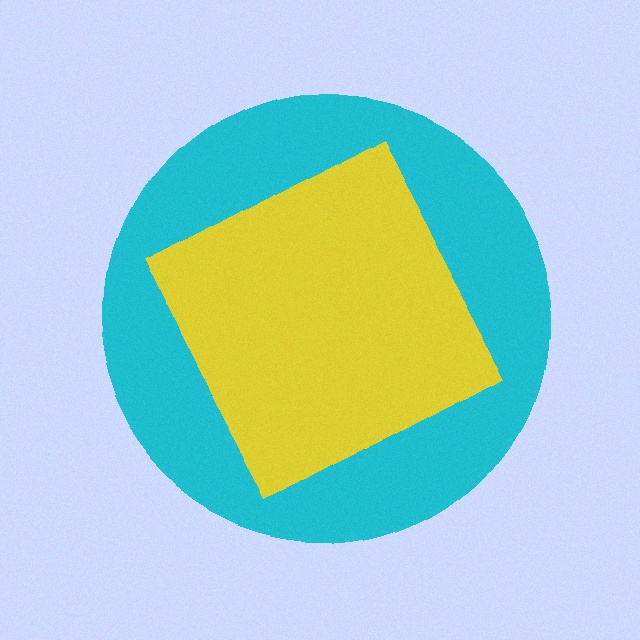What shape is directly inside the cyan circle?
The yellow diamond.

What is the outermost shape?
The cyan circle.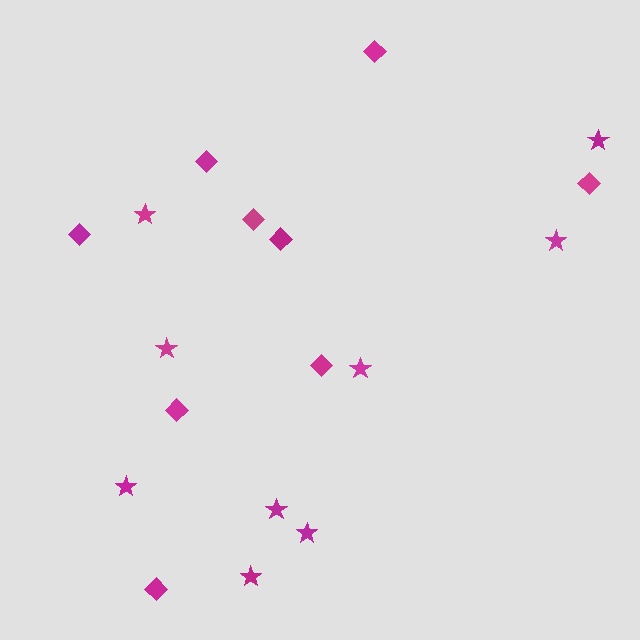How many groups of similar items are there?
There are 2 groups: one group of stars (9) and one group of diamonds (9).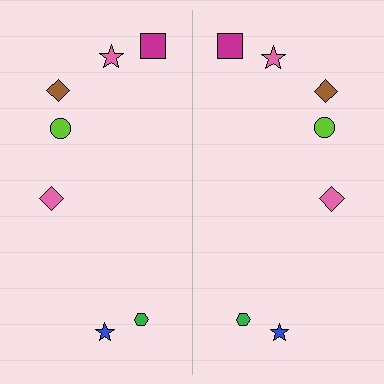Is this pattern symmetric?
Yes, this pattern has bilateral (reflection) symmetry.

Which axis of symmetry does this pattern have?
The pattern has a vertical axis of symmetry running through the center of the image.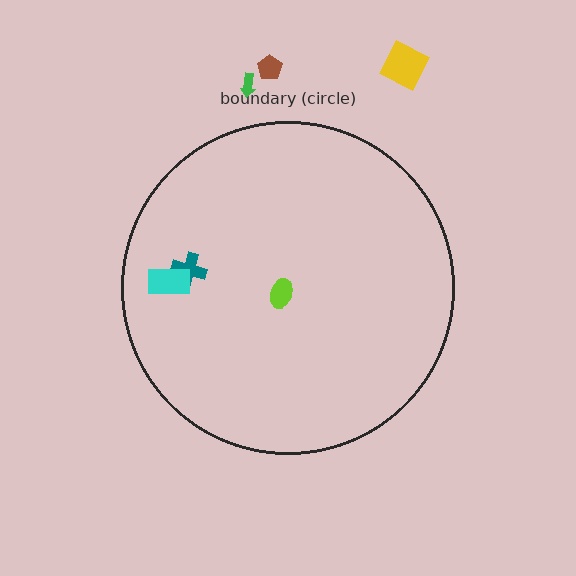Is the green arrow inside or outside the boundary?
Outside.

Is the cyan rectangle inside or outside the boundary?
Inside.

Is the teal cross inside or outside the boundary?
Inside.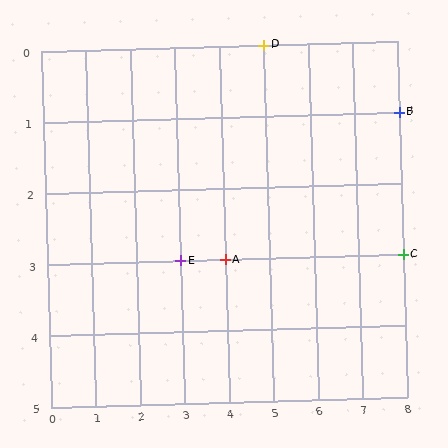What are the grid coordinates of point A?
Point A is at grid coordinates (4, 3).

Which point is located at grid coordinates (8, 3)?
Point C is at (8, 3).